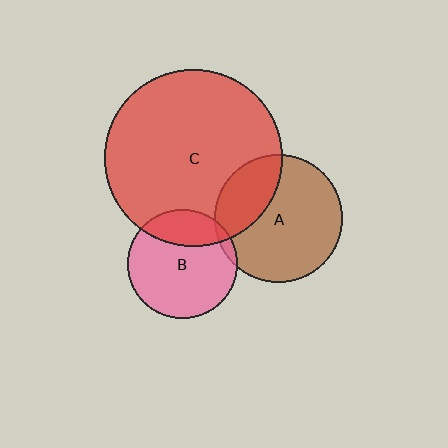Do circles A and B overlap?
Yes.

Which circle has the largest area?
Circle C (red).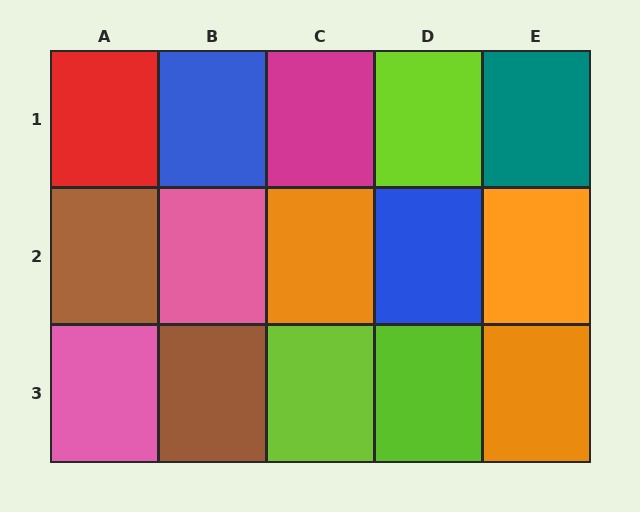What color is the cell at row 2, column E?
Orange.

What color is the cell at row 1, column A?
Red.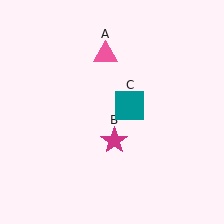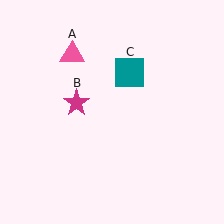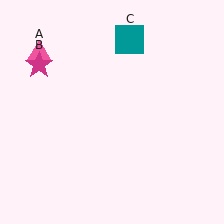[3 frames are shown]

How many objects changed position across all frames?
3 objects changed position: pink triangle (object A), magenta star (object B), teal square (object C).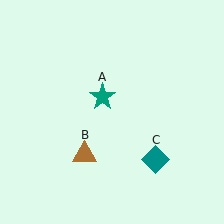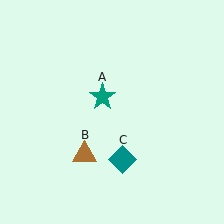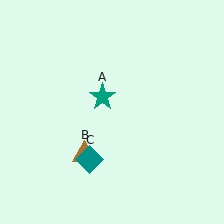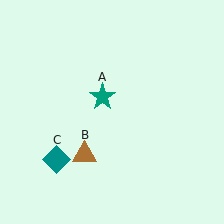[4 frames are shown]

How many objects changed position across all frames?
1 object changed position: teal diamond (object C).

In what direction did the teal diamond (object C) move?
The teal diamond (object C) moved left.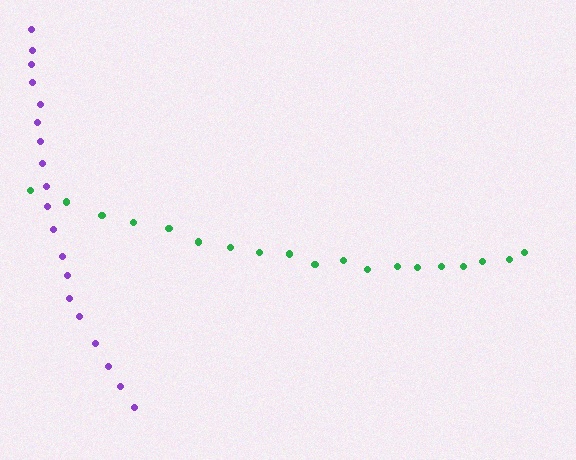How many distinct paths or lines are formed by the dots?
There are 2 distinct paths.